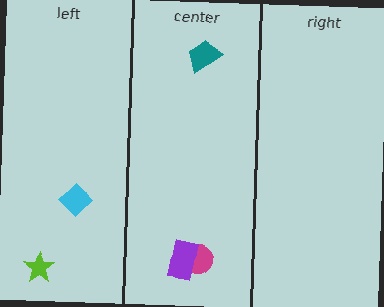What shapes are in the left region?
The lime star, the cyan diamond.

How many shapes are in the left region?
2.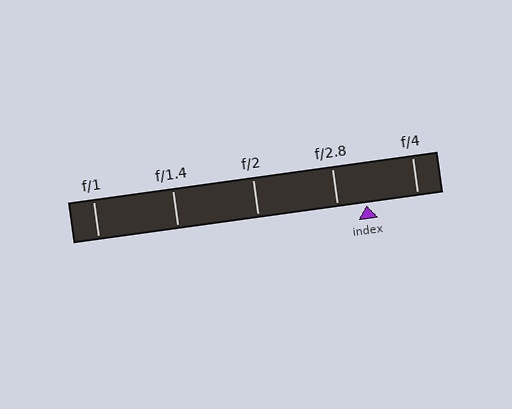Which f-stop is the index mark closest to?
The index mark is closest to f/2.8.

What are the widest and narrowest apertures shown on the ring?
The widest aperture shown is f/1 and the narrowest is f/4.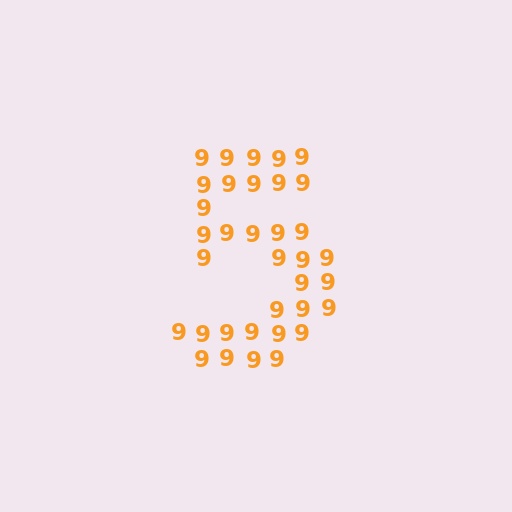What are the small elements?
The small elements are digit 9's.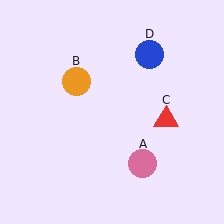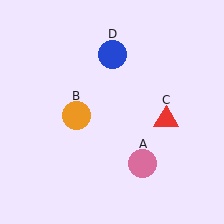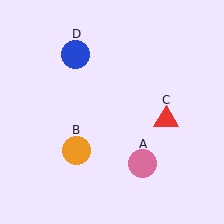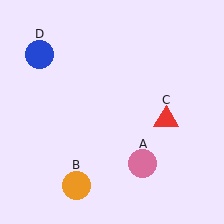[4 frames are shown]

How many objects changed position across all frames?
2 objects changed position: orange circle (object B), blue circle (object D).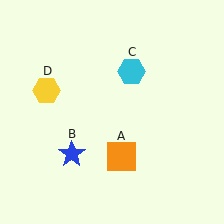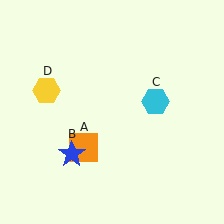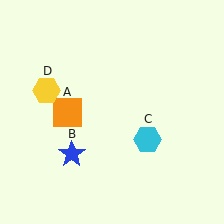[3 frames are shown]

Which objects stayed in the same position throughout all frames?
Blue star (object B) and yellow hexagon (object D) remained stationary.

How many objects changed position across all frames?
2 objects changed position: orange square (object A), cyan hexagon (object C).